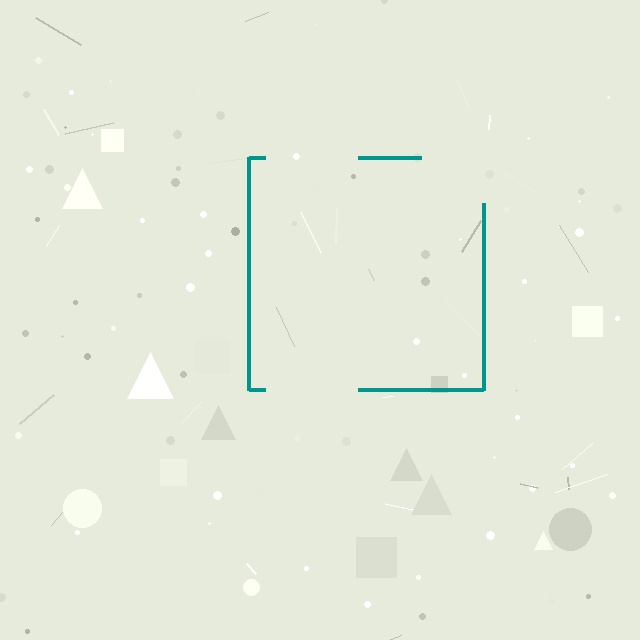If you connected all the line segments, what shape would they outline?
They would outline a square.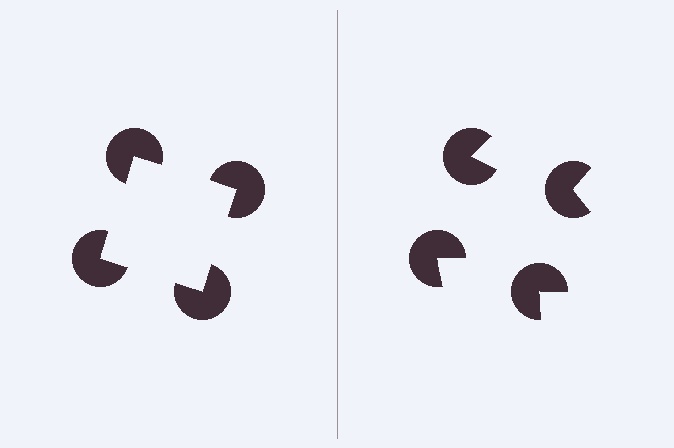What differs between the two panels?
The pac-man discs are positioned identically on both sides; only the wedge orientations differ. On the left they align to a square; on the right they are misaligned.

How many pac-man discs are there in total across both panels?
8 — 4 on each side.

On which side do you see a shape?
An illusory square appears on the left side. On the right side the wedge cuts are rotated, so no coherent shape forms.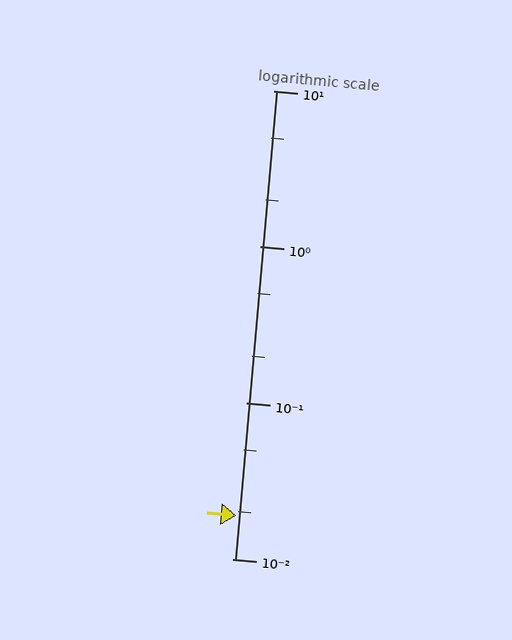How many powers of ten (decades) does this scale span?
The scale spans 3 decades, from 0.01 to 10.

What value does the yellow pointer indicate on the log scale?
The pointer indicates approximately 0.019.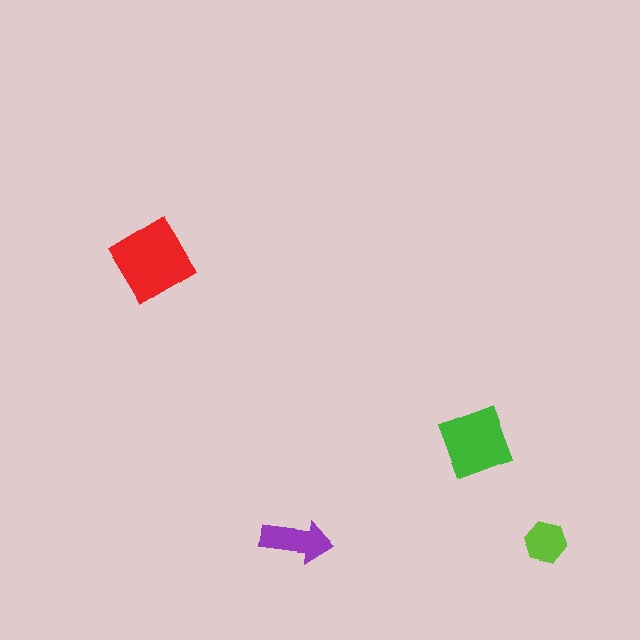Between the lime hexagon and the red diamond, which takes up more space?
The red diamond.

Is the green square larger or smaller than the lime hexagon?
Larger.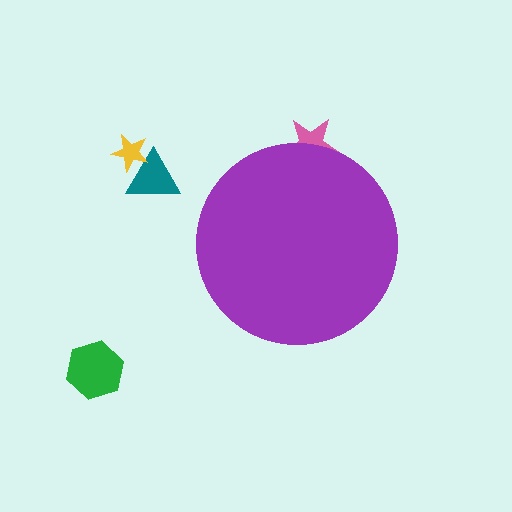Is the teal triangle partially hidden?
No, the teal triangle is fully visible.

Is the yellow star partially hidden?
No, the yellow star is fully visible.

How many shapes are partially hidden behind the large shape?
1 shape is partially hidden.